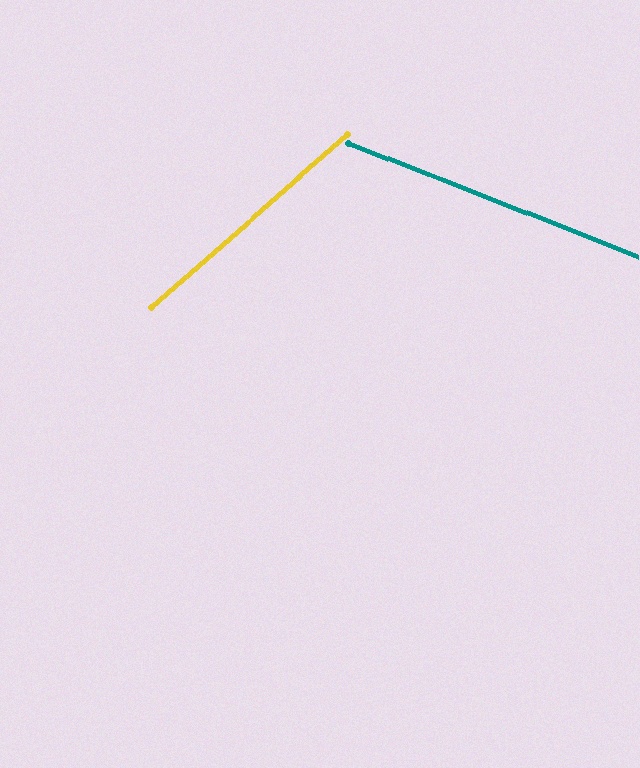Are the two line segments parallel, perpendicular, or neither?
Neither parallel nor perpendicular — they differ by about 63°.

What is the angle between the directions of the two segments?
Approximately 63 degrees.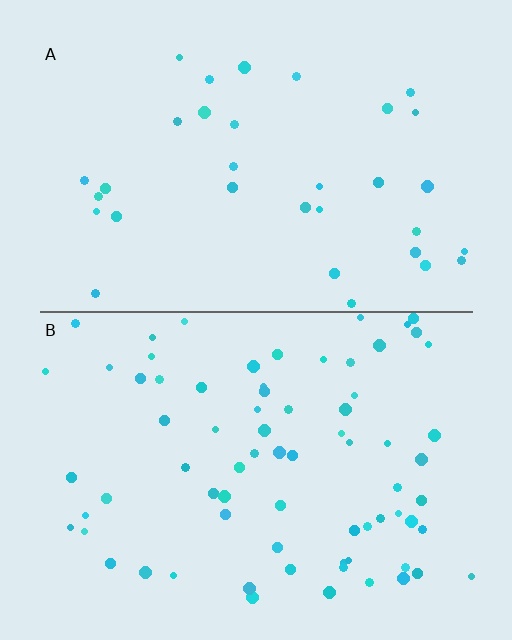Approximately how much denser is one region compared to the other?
Approximately 2.2× — region B over region A.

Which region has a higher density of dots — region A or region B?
B (the bottom).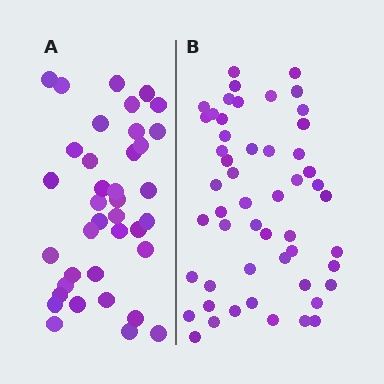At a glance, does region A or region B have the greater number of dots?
Region B (the right region) has more dots.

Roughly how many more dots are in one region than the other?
Region B has approximately 15 more dots than region A.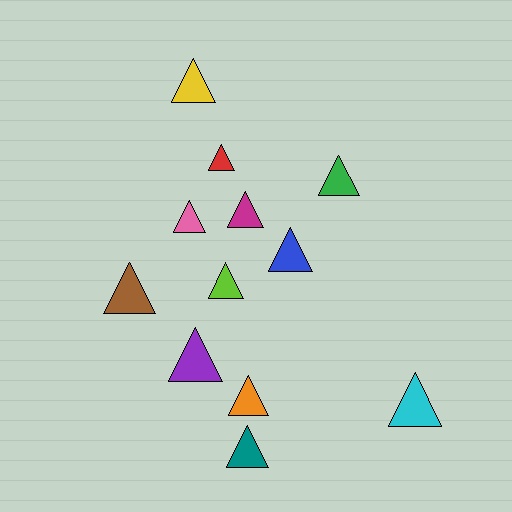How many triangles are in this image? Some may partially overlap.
There are 12 triangles.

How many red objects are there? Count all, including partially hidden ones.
There is 1 red object.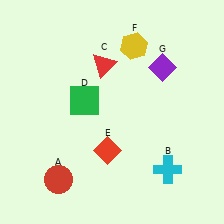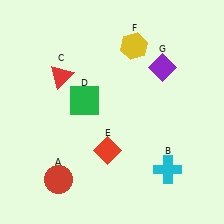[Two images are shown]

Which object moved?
The red triangle (C) moved left.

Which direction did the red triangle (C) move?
The red triangle (C) moved left.